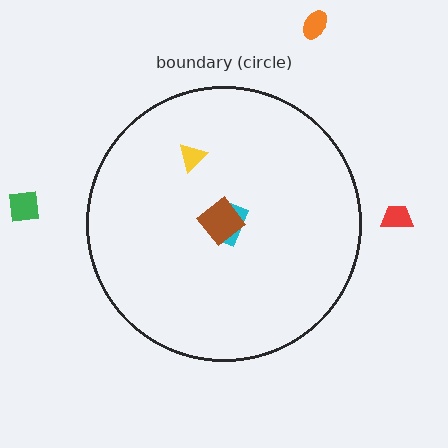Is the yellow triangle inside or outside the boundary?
Inside.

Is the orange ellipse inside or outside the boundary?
Outside.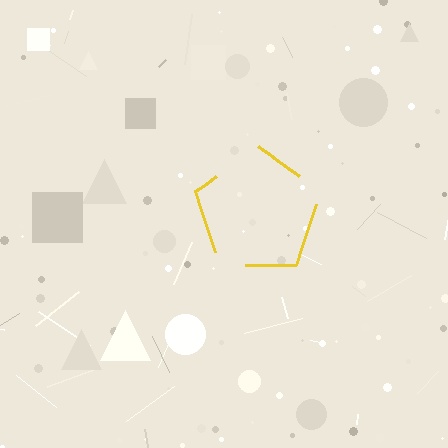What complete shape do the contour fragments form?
The contour fragments form a pentagon.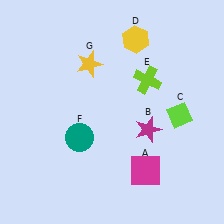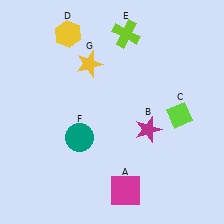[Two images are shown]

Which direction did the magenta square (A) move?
The magenta square (A) moved left.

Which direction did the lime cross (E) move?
The lime cross (E) moved up.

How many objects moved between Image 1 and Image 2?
3 objects moved between the two images.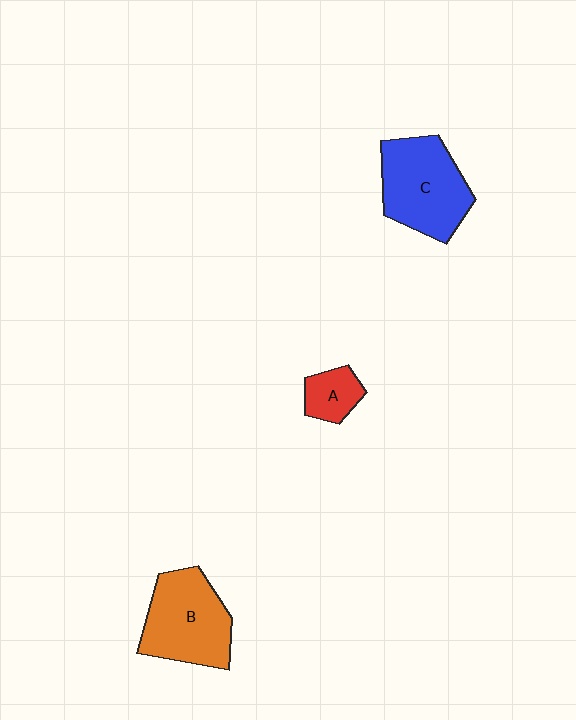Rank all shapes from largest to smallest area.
From largest to smallest: C (blue), B (orange), A (red).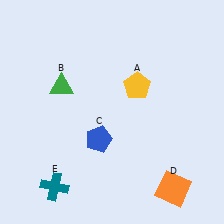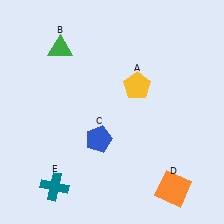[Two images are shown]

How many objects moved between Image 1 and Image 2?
1 object moved between the two images.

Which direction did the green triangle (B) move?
The green triangle (B) moved up.